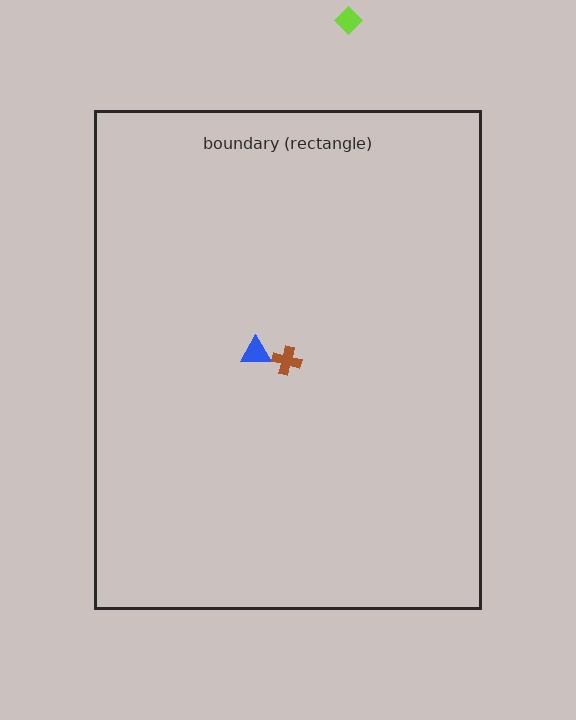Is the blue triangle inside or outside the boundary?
Inside.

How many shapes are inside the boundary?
2 inside, 1 outside.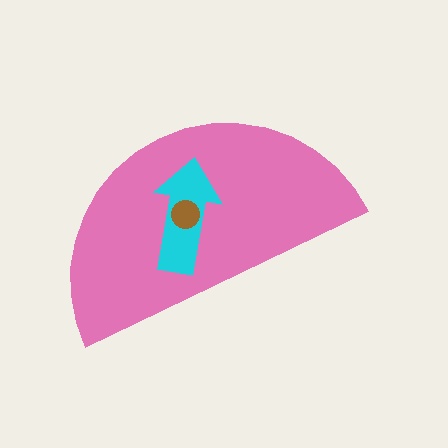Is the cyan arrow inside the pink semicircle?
Yes.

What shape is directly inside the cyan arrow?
The brown circle.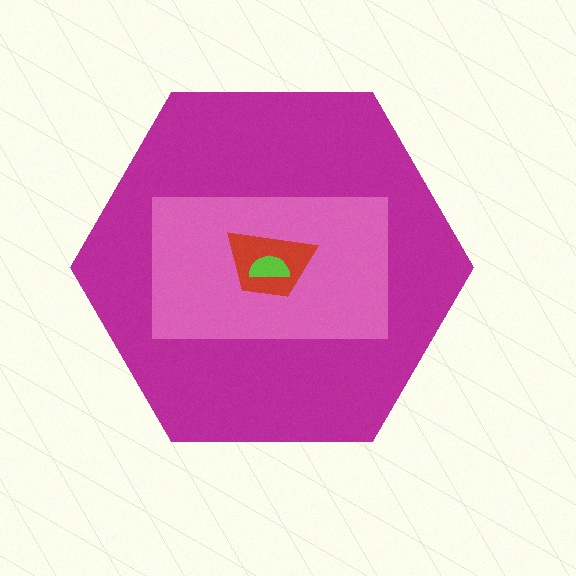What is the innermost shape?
The lime semicircle.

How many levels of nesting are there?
4.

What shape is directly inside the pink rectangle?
The red trapezoid.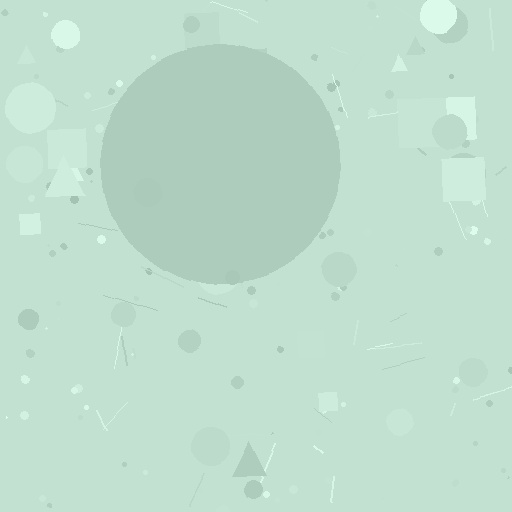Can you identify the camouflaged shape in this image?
The camouflaged shape is a circle.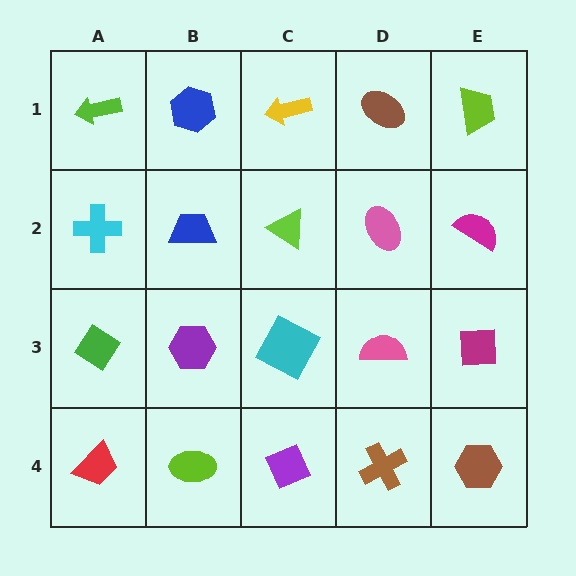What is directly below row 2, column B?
A purple hexagon.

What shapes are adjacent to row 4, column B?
A purple hexagon (row 3, column B), a red trapezoid (row 4, column A), a purple diamond (row 4, column C).